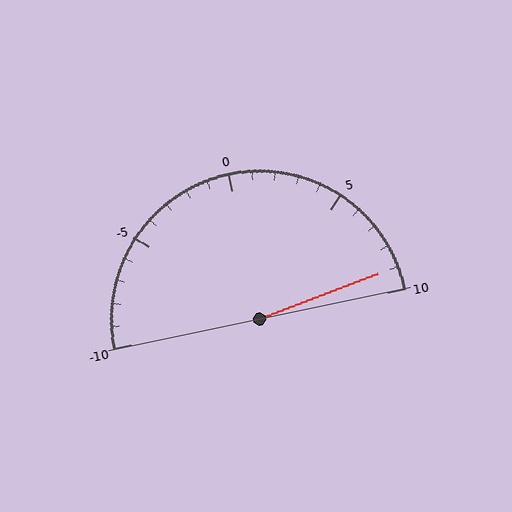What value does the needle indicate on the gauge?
The needle indicates approximately 9.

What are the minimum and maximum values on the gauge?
The gauge ranges from -10 to 10.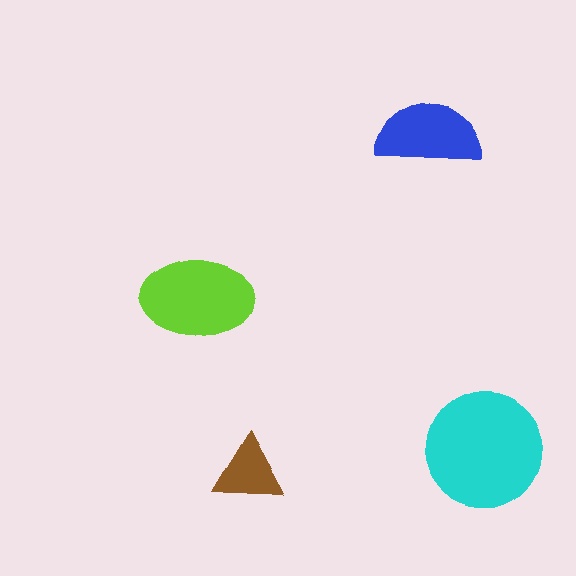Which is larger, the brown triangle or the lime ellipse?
The lime ellipse.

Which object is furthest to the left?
The lime ellipse is leftmost.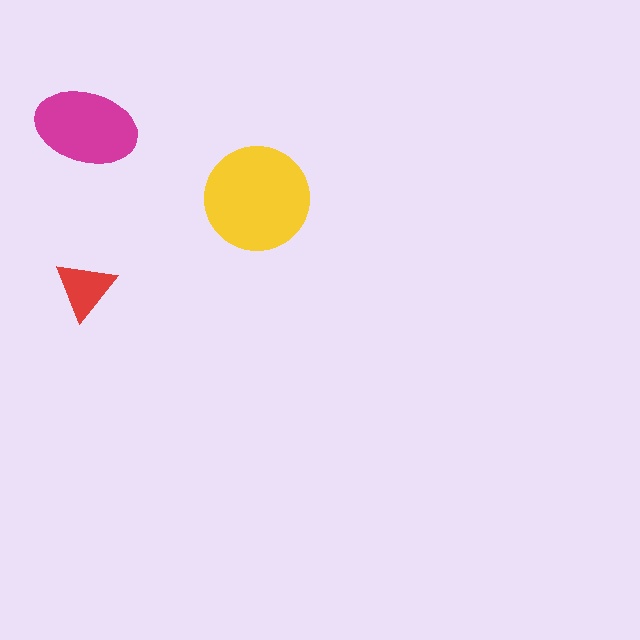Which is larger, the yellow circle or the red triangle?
The yellow circle.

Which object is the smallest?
The red triangle.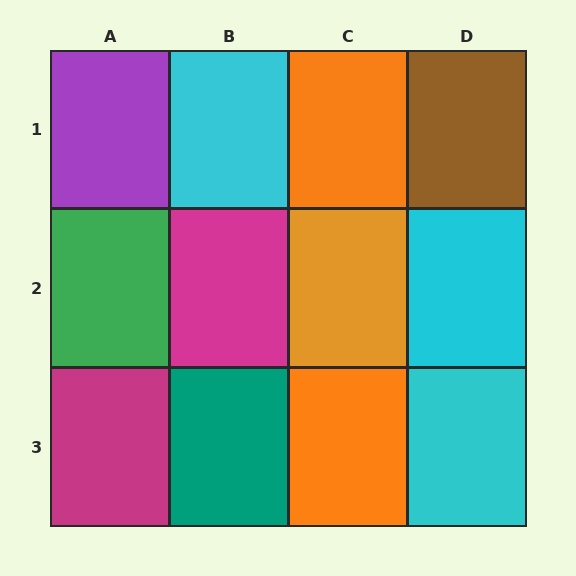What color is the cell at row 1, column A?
Purple.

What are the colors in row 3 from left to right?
Magenta, teal, orange, cyan.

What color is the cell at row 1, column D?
Brown.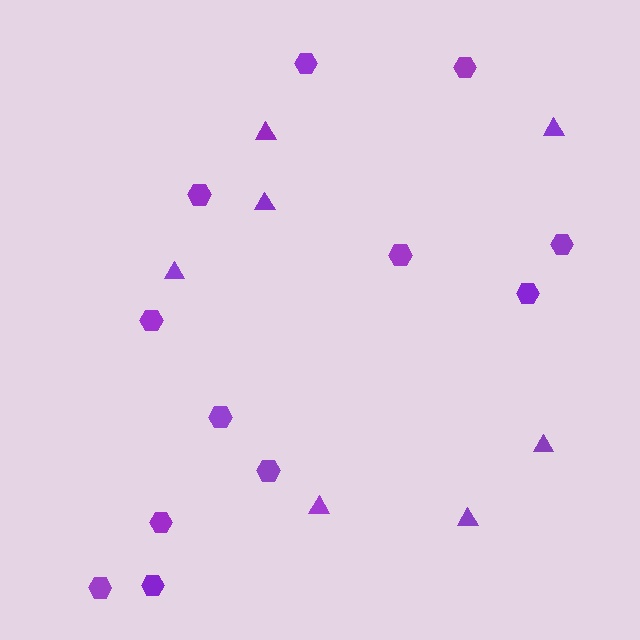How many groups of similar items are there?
There are 2 groups: one group of hexagons (12) and one group of triangles (7).